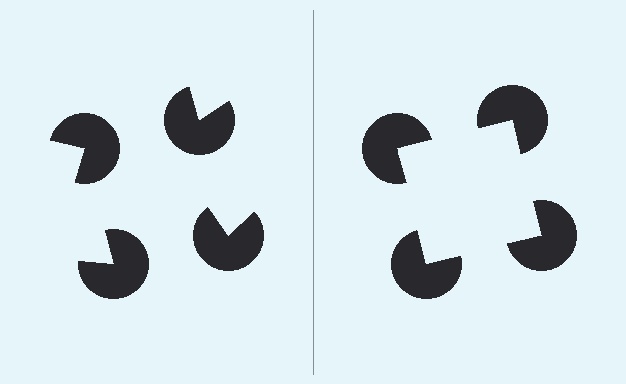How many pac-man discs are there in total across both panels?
8 — 4 on each side.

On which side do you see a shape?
An illusory square appears on the right side. On the left side the wedge cuts are rotated, so no coherent shape forms.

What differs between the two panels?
The pac-man discs are positioned identically on both sides; only the wedge orientations differ. On the right they align to a square; on the left they are misaligned.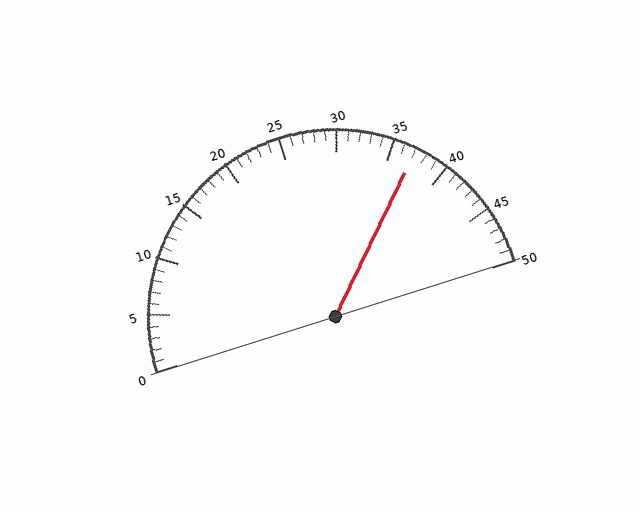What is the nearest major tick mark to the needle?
The nearest major tick mark is 35.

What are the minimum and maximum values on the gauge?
The gauge ranges from 0 to 50.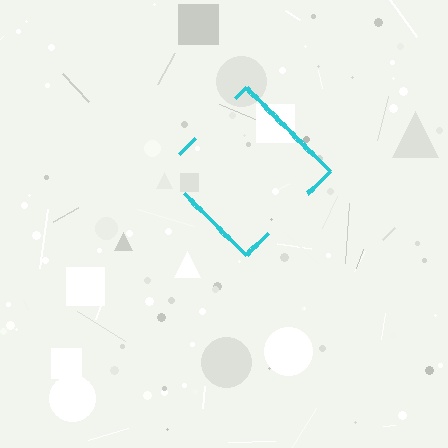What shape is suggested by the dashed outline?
The dashed outline suggests a diamond.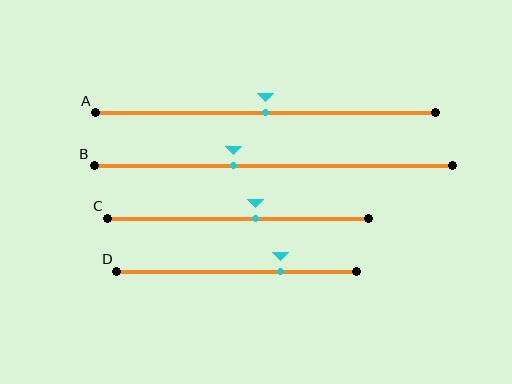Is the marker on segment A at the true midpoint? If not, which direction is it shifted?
Yes, the marker on segment A is at the true midpoint.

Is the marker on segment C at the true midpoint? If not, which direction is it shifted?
No, the marker on segment C is shifted to the right by about 7% of the segment length.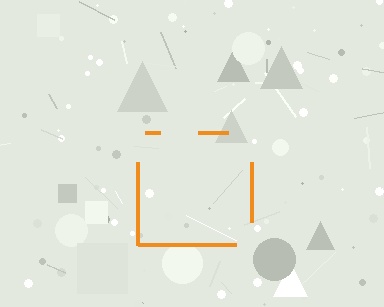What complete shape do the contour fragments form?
The contour fragments form a square.